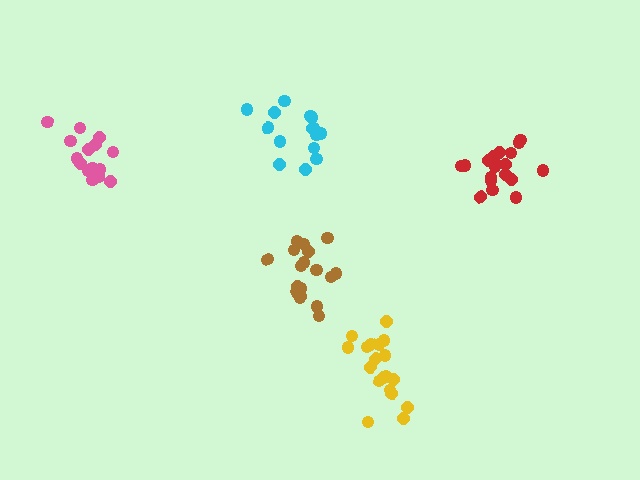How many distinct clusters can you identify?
There are 5 distinct clusters.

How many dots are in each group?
Group 1: 15 dots, Group 2: 18 dots, Group 3: 19 dots, Group 4: 15 dots, Group 5: 19 dots (86 total).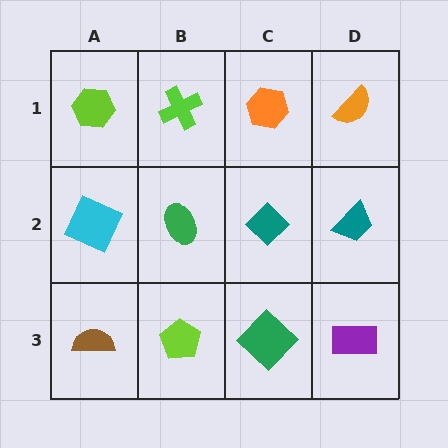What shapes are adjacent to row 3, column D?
A teal trapezoid (row 2, column D), a green diamond (row 3, column C).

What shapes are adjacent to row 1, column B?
A green ellipse (row 2, column B), a lime hexagon (row 1, column A), an orange hexagon (row 1, column C).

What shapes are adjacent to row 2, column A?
A lime hexagon (row 1, column A), a brown semicircle (row 3, column A), a green ellipse (row 2, column B).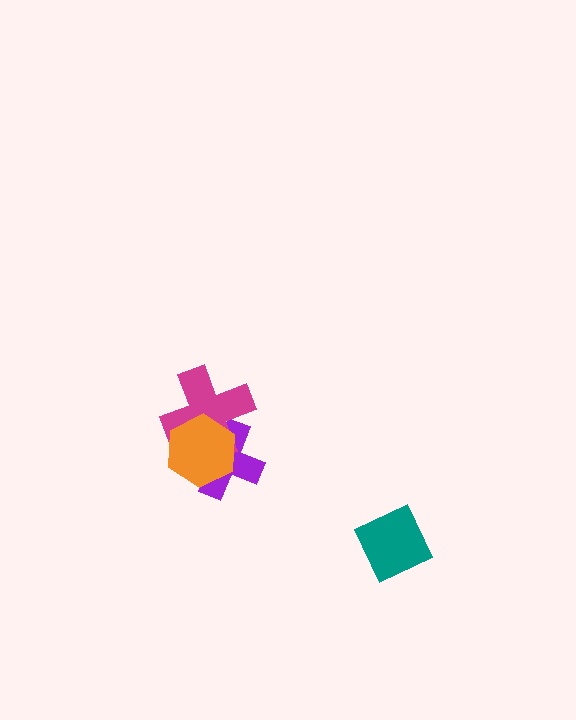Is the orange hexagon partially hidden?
No, no other shape covers it.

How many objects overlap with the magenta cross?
2 objects overlap with the magenta cross.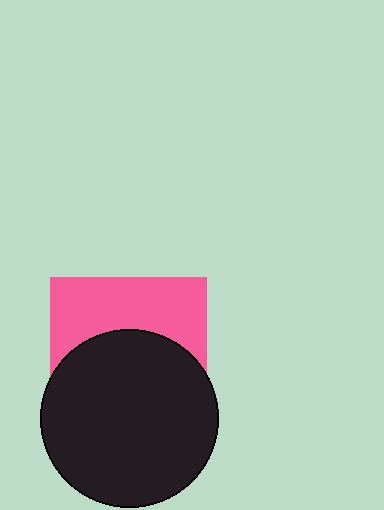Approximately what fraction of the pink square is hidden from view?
Roughly 58% of the pink square is hidden behind the black circle.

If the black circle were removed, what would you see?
You would see the complete pink square.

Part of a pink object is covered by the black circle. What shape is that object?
It is a square.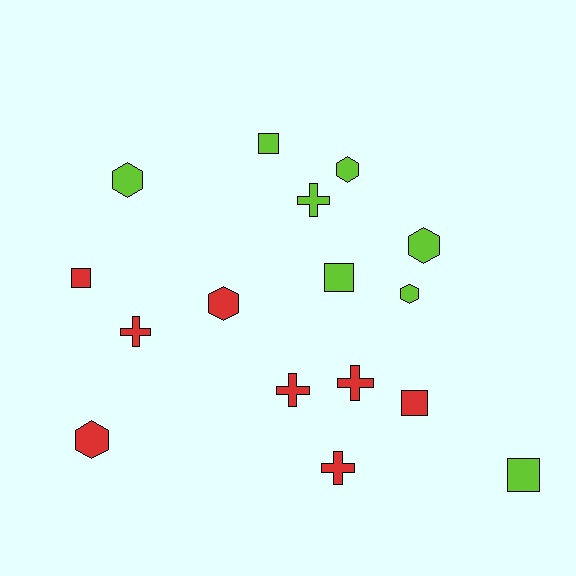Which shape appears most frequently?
Hexagon, with 6 objects.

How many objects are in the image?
There are 16 objects.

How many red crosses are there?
There are 4 red crosses.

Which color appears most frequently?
Red, with 8 objects.